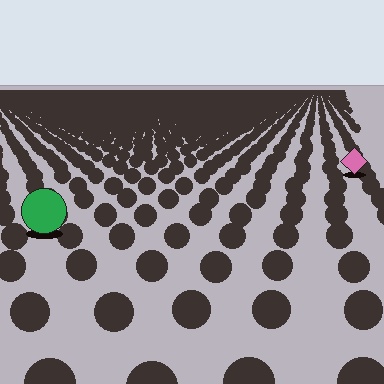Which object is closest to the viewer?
The green circle is closest. The texture marks near it are larger and more spread out.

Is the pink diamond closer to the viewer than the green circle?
No. The green circle is closer — you can tell from the texture gradient: the ground texture is coarser near it.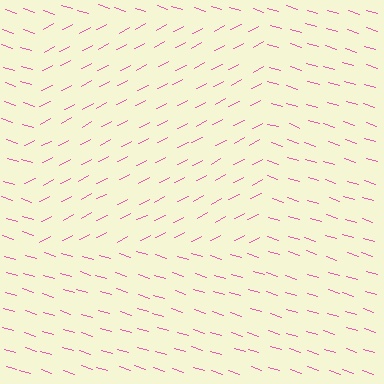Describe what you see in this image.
The image is filled with small pink line segments. A rectangle region in the image has lines oriented differently from the surrounding lines, creating a visible texture boundary.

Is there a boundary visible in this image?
Yes, there is a texture boundary formed by a change in line orientation.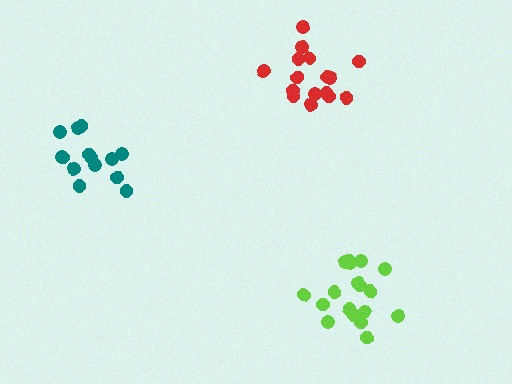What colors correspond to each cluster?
The clusters are colored: teal, red, lime.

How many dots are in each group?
Group 1: 14 dots, Group 2: 16 dots, Group 3: 18 dots (48 total).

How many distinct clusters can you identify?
There are 3 distinct clusters.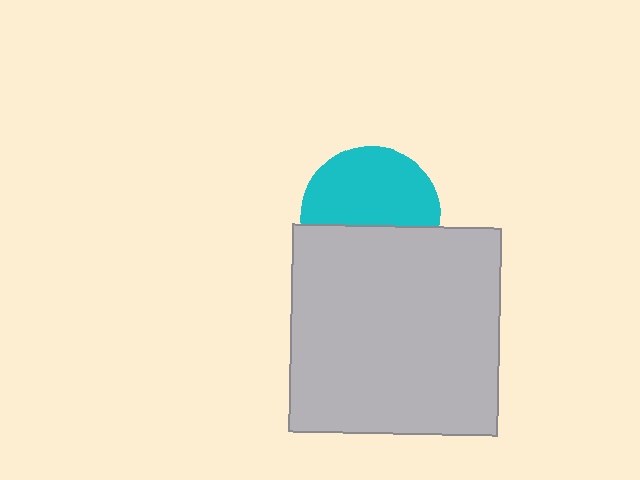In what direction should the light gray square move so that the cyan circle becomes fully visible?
The light gray square should move down. That is the shortest direction to clear the overlap and leave the cyan circle fully visible.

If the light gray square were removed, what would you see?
You would see the complete cyan circle.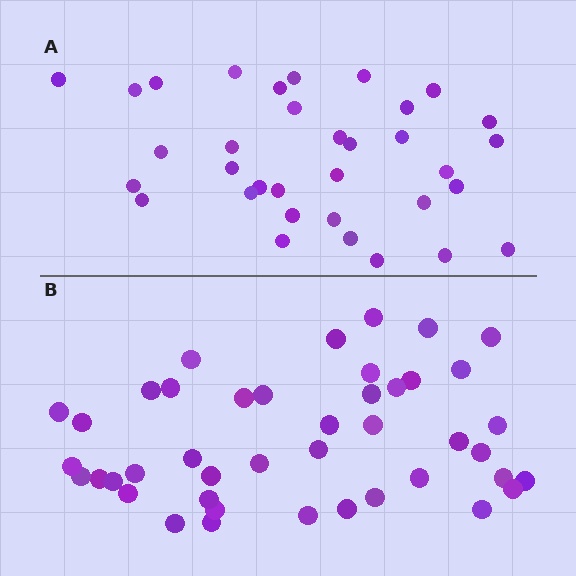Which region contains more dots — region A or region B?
Region B (the bottom region) has more dots.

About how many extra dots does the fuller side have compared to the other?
Region B has roughly 8 or so more dots than region A.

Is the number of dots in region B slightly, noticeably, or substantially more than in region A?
Region B has noticeably more, but not dramatically so. The ratio is roughly 1.3 to 1.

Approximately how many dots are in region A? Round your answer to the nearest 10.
About 30 dots. (The exact count is 34, which rounds to 30.)